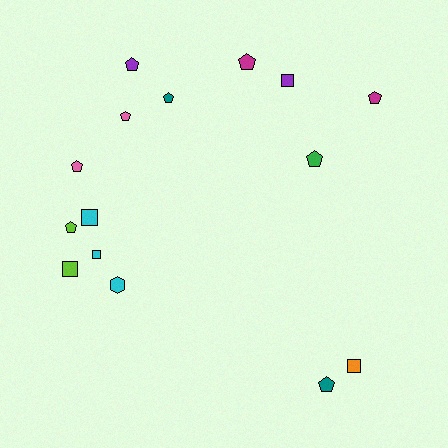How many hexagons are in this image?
There is 1 hexagon.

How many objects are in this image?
There are 15 objects.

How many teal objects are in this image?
There are 2 teal objects.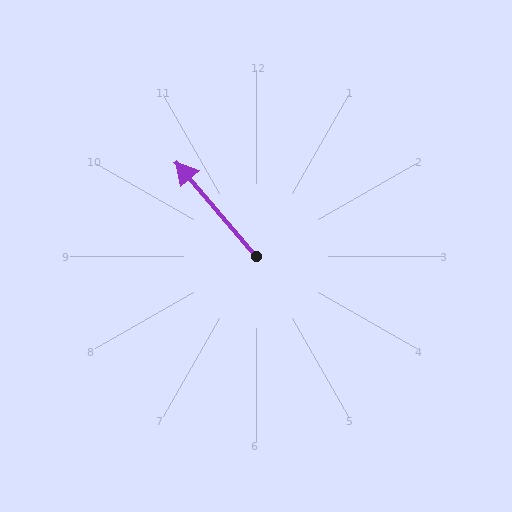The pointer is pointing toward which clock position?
Roughly 11 o'clock.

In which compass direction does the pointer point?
Northwest.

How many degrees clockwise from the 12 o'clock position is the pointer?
Approximately 319 degrees.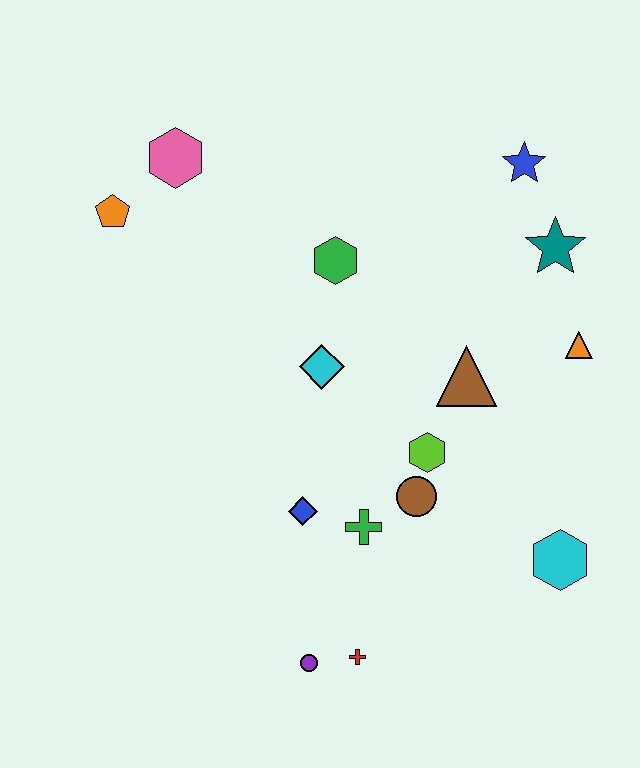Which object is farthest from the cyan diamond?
The cyan hexagon is farthest from the cyan diamond.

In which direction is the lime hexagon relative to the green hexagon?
The lime hexagon is below the green hexagon.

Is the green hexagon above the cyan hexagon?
Yes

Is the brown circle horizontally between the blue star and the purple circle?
Yes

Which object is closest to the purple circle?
The red cross is closest to the purple circle.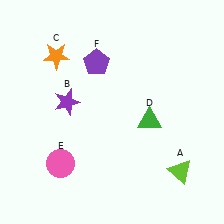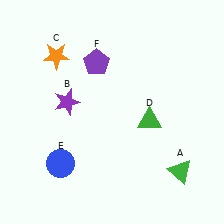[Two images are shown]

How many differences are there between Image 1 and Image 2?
There are 2 differences between the two images.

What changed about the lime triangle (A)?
In Image 1, A is lime. In Image 2, it changed to green.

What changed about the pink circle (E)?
In Image 1, E is pink. In Image 2, it changed to blue.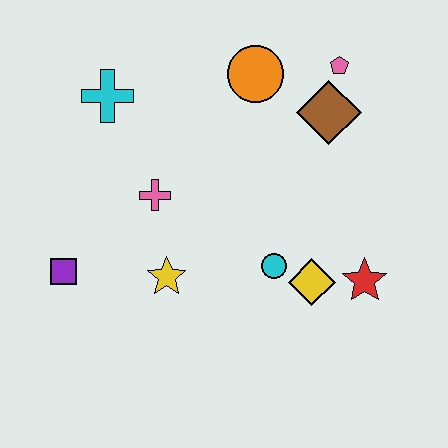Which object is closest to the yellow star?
The pink cross is closest to the yellow star.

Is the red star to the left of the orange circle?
No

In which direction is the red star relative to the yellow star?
The red star is to the right of the yellow star.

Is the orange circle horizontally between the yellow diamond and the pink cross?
Yes